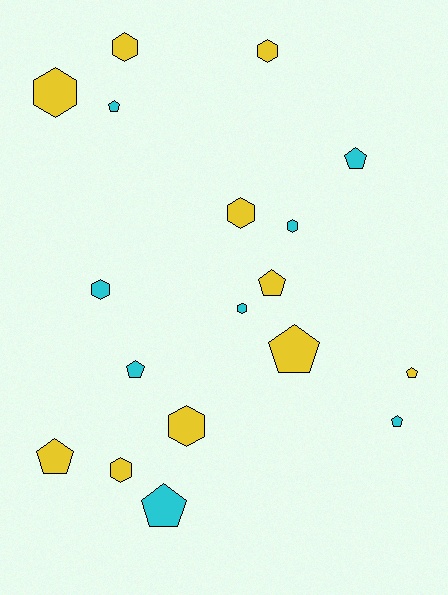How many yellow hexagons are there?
There are 6 yellow hexagons.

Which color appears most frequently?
Yellow, with 10 objects.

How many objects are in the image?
There are 18 objects.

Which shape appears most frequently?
Hexagon, with 9 objects.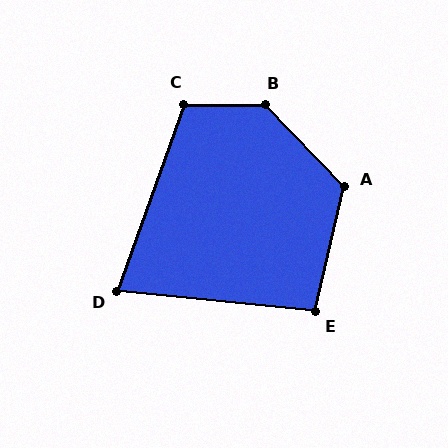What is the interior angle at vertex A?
Approximately 123 degrees (obtuse).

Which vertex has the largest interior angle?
B, at approximately 134 degrees.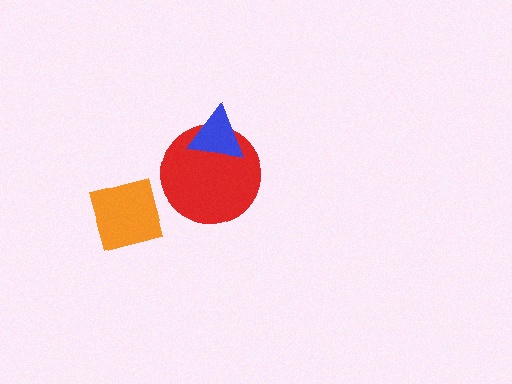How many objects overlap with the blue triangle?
1 object overlaps with the blue triangle.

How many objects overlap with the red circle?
1 object overlaps with the red circle.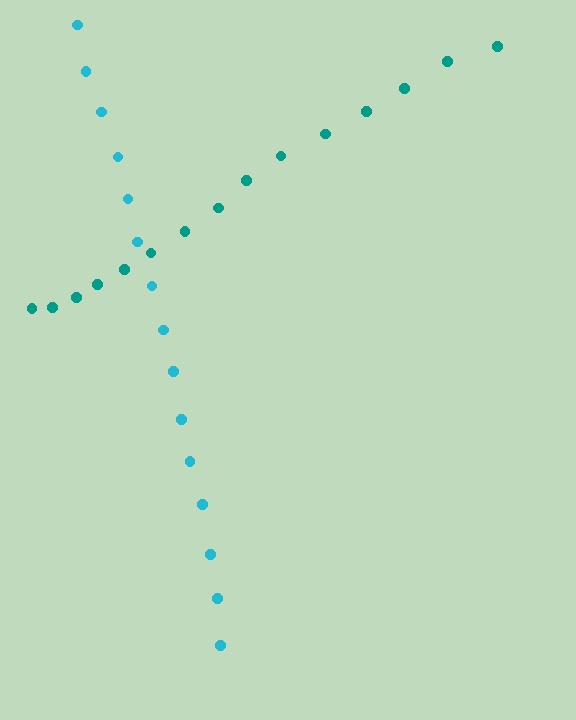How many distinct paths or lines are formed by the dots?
There are 2 distinct paths.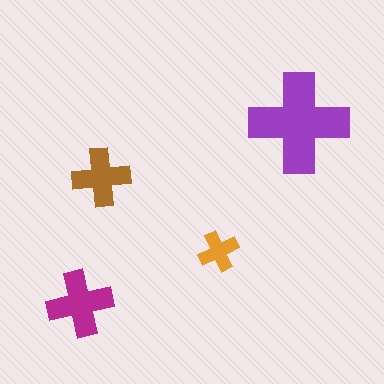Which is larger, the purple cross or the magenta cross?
The purple one.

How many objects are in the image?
There are 4 objects in the image.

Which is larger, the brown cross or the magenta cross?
The magenta one.